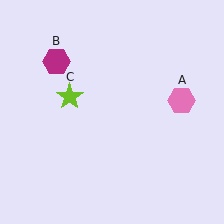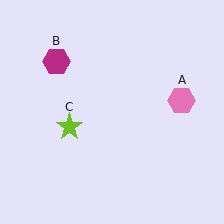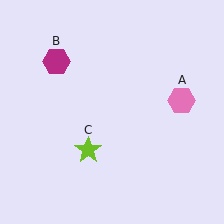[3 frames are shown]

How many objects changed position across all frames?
1 object changed position: lime star (object C).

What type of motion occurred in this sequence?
The lime star (object C) rotated counterclockwise around the center of the scene.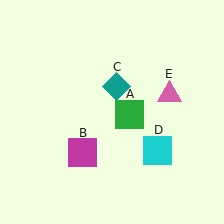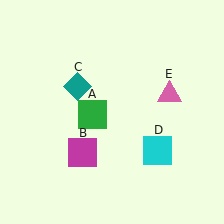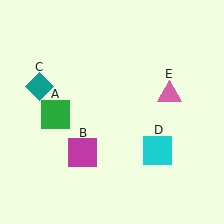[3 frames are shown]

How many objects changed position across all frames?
2 objects changed position: green square (object A), teal diamond (object C).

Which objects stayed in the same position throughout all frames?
Magenta square (object B) and cyan square (object D) and pink triangle (object E) remained stationary.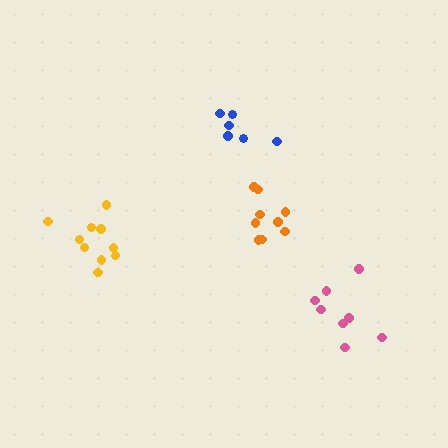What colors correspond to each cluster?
The clusters are colored: orange, yellow, blue, pink.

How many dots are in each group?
Group 1: 9 dots, Group 2: 10 dots, Group 3: 6 dots, Group 4: 8 dots (33 total).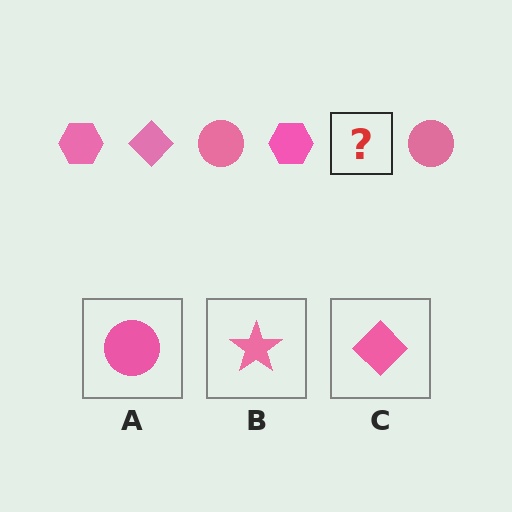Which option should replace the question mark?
Option C.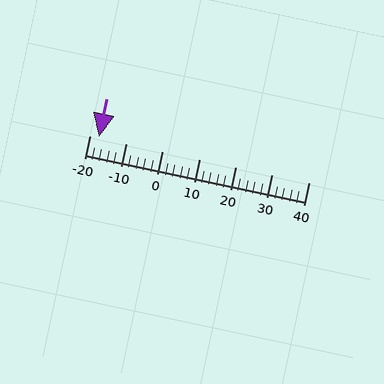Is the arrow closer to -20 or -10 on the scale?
The arrow is closer to -20.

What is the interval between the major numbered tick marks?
The major tick marks are spaced 10 units apart.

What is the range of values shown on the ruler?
The ruler shows values from -20 to 40.